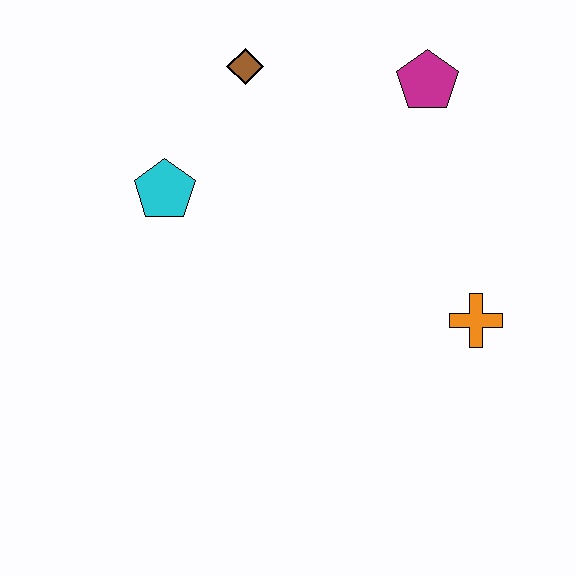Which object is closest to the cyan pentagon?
The brown diamond is closest to the cyan pentagon.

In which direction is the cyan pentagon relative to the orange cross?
The cyan pentagon is to the left of the orange cross.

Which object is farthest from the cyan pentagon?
The orange cross is farthest from the cyan pentagon.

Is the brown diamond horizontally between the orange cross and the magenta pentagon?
No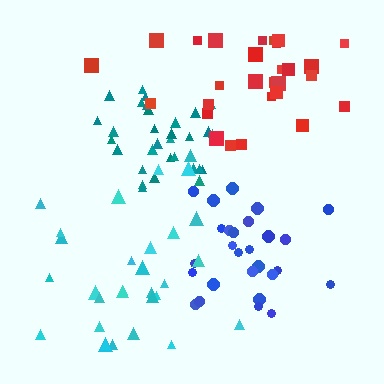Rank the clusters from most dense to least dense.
teal, blue, red, cyan.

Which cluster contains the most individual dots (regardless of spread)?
Teal (32).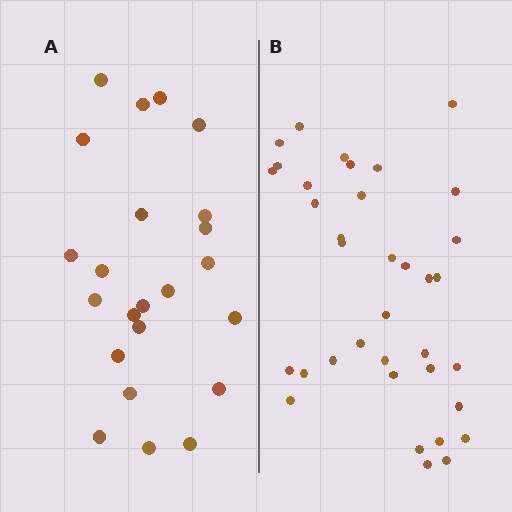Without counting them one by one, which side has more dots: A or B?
Region B (the right region) has more dots.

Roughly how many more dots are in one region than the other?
Region B has approximately 15 more dots than region A.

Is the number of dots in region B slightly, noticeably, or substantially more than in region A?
Region B has substantially more. The ratio is roughly 1.6 to 1.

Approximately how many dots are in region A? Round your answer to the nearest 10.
About 20 dots. (The exact count is 23, which rounds to 20.)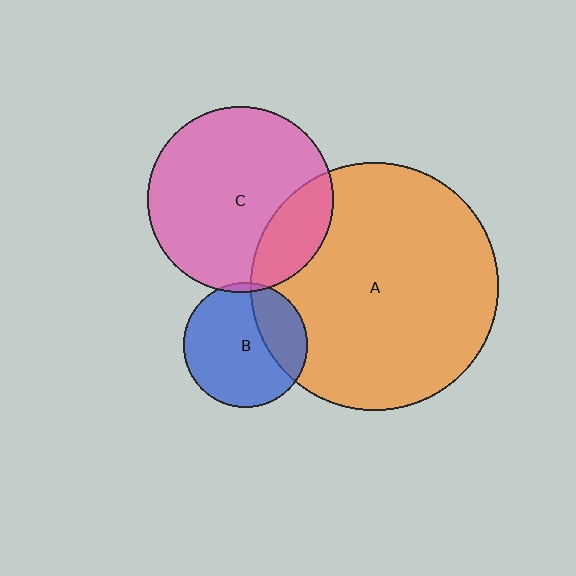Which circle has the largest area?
Circle A (orange).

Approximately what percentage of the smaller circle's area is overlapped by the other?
Approximately 30%.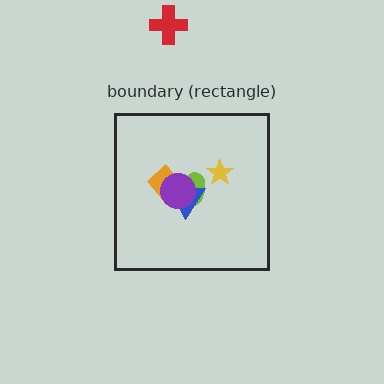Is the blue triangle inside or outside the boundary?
Inside.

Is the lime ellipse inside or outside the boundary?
Inside.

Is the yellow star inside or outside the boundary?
Inside.